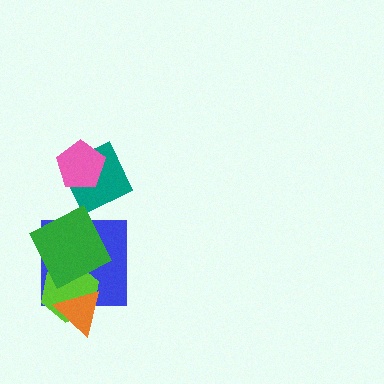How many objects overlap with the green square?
2 objects overlap with the green square.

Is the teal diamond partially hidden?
Yes, it is partially covered by another shape.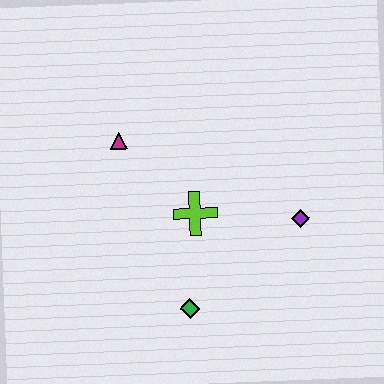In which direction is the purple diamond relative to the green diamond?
The purple diamond is to the right of the green diamond.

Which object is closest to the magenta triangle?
The lime cross is closest to the magenta triangle.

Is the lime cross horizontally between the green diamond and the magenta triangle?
No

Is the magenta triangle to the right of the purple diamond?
No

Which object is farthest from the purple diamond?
The magenta triangle is farthest from the purple diamond.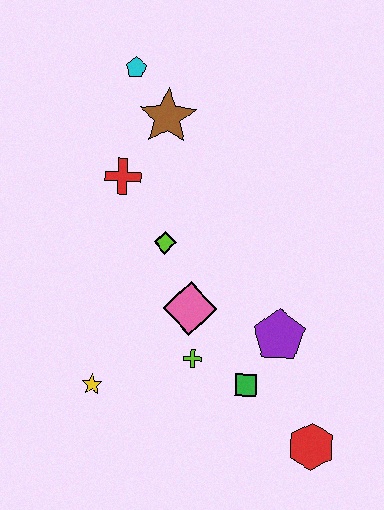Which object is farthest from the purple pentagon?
The cyan pentagon is farthest from the purple pentagon.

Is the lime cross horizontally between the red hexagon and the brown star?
Yes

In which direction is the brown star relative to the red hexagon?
The brown star is above the red hexagon.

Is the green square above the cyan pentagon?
No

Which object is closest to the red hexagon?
The green square is closest to the red hexagon.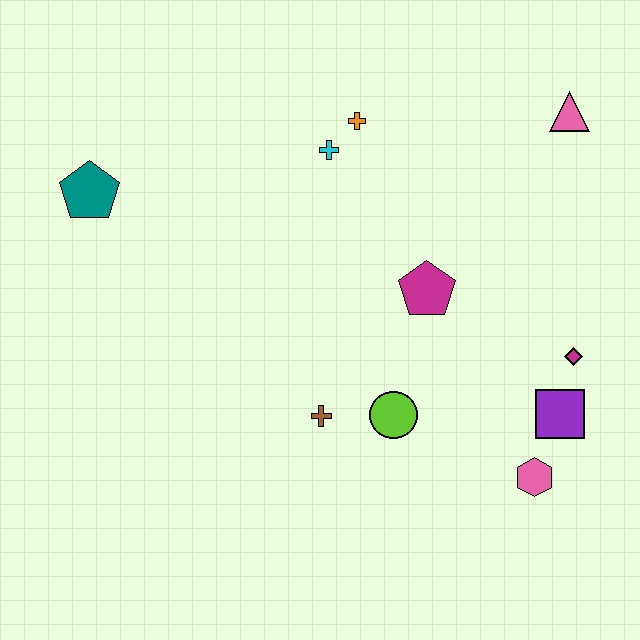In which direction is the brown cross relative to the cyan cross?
The brown cross is below the cyan cross.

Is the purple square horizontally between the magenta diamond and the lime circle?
Yes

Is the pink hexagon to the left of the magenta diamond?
Yes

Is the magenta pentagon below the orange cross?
Yes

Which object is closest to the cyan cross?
The orange cross is closest to the cyan cross.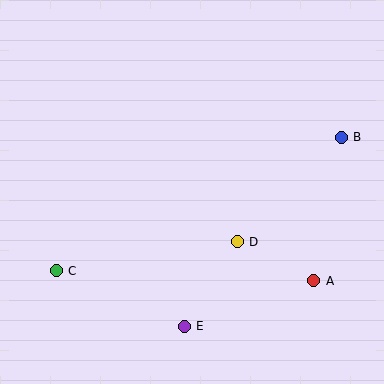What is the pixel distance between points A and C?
The distance between A and C is 258 pixels.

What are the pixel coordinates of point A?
Point A is at (314, 281).